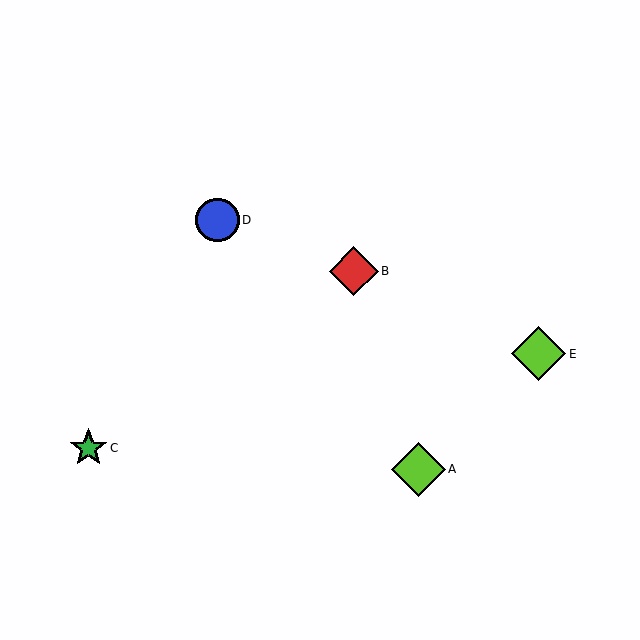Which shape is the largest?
The lime diamond (labeled A) is the largest.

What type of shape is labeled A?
Shape A is a lime diamond.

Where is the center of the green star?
The center of the green star is at (88, 448).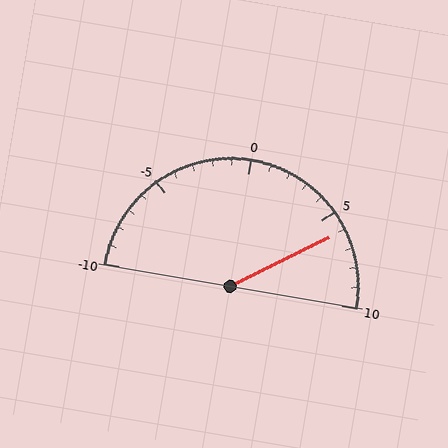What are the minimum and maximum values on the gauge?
The gauge ranges from -10 to 10.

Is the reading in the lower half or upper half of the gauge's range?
The reading is in the upper half of the range (-10 to 10).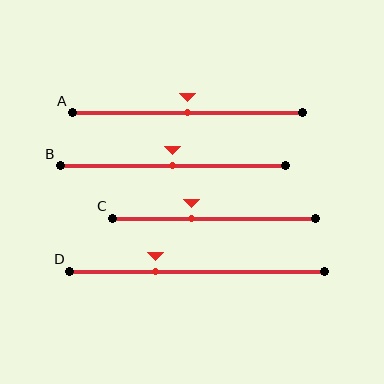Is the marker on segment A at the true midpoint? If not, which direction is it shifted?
Yes, the marker on segment A is at the true midpoint.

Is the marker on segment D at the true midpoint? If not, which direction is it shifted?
No, the marker on segment D is shifted to the left by about 16% of the segment length.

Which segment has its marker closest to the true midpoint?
Segment A has its marker closest to the true midpoint.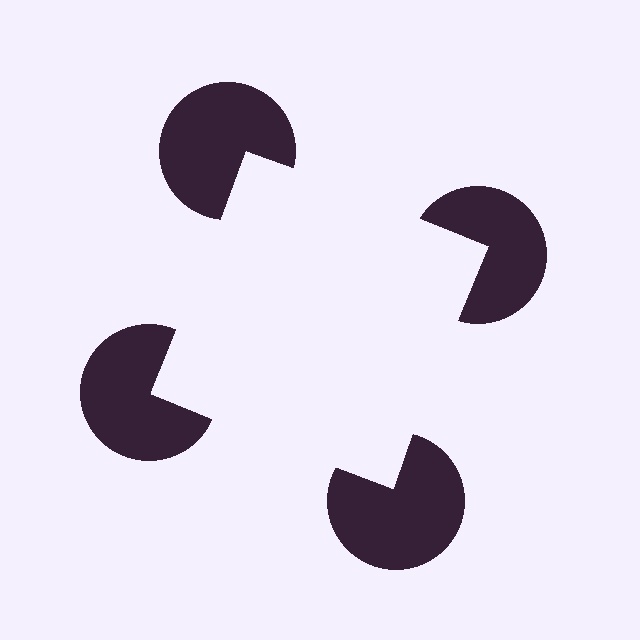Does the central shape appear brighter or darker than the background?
It typically appears slightly brighter than the background, even though no actual brightness change is drawn.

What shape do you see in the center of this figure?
An illusory square — its edges are inferred from the aligned wedge cuts in the pac-man discs, not physically drawn.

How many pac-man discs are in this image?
There are 4 — one at each vertex of the illusory square.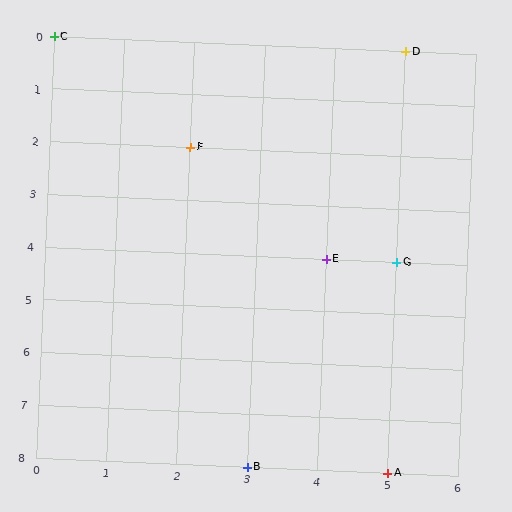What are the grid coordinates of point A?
Point A is at grid coordinates (5, 8).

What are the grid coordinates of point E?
Point E is at grid coordinates (4, 4).